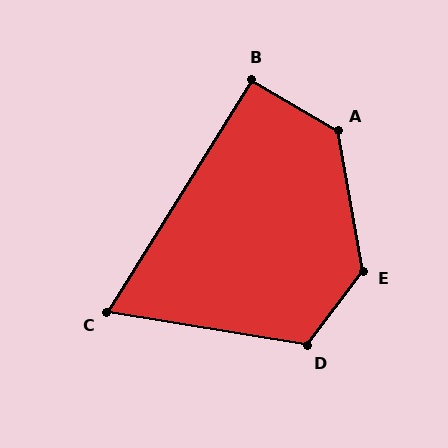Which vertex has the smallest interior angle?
C, at approximately 67 degrees.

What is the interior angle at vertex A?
Approximately 131 degrees (obtuse).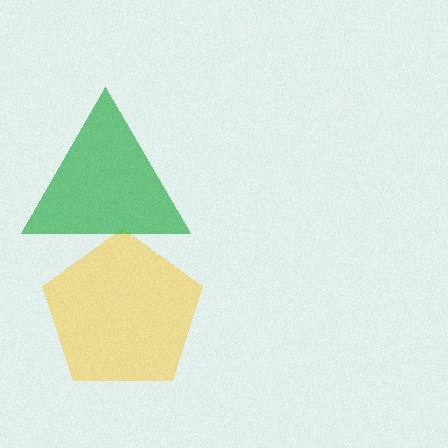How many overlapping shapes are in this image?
There are 2 overlapping shapes in the image.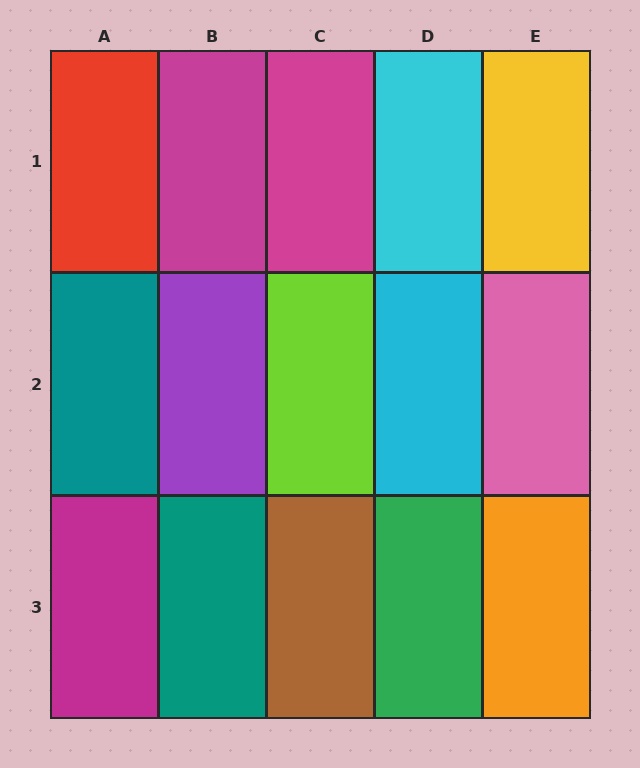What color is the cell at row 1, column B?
Magenta.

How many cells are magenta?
3 cells are magenta.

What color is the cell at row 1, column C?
Magenta.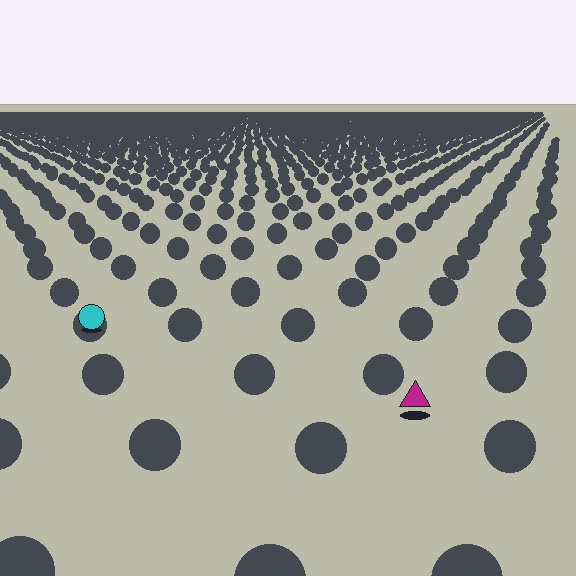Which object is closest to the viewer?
The magenta triangle is closest. The texture marks near it are larger and more spread out.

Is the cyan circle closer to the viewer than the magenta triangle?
No. The magenta triangle is closer — you can tell from the texture gradient: the ground texture is coarser near it.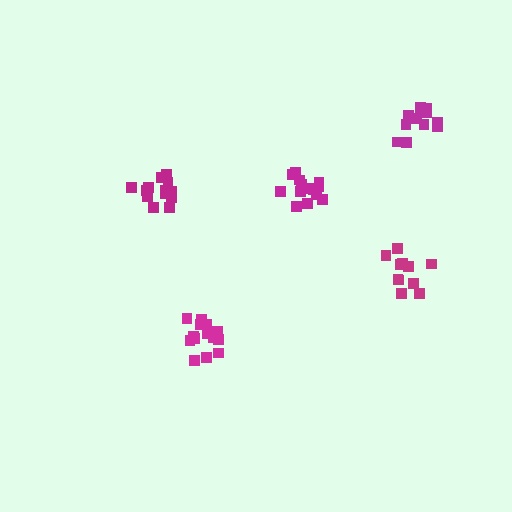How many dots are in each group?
Group 1: 11 dots, Group 2: 14 dots, Group 3: 14 dots, Group 4: 13 dots, Group 5: 11 dots (63 total).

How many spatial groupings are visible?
There are 5 spatial groupings.